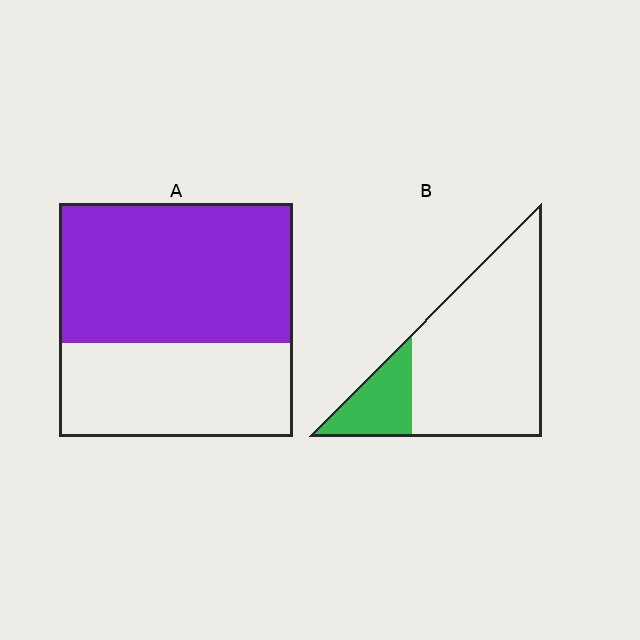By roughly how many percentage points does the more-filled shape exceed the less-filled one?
By roughly 40 percentage points (A over B).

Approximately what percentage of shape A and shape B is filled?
A is approximately 60% and B is approximately 20%.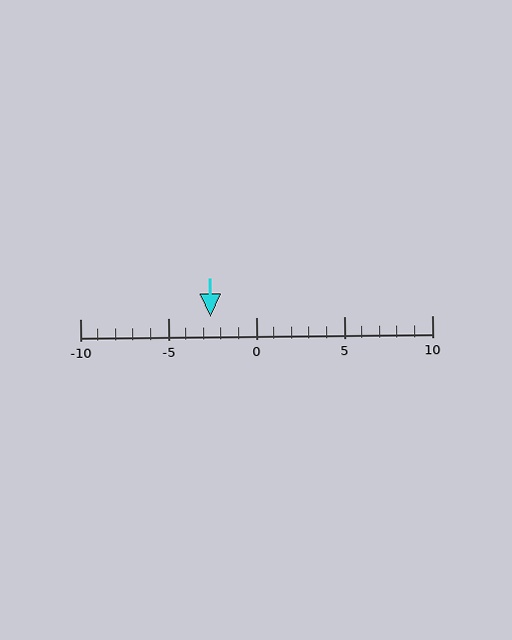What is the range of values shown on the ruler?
The ruler shows values from -10 to 10.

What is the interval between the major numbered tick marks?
The major tick marks are spaced 5 units apart.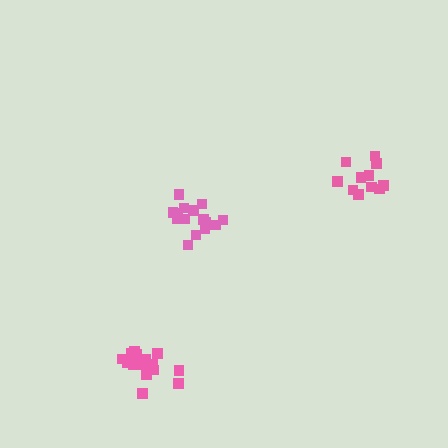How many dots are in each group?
Group 1: 16 dots, Group 2: 13 dots, Group 3: 17 dots (46 total).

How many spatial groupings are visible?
There are 3 spatial groupings.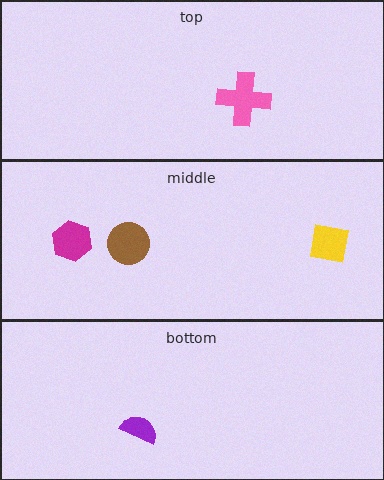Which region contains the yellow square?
The middle region.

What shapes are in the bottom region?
The purple semicircle.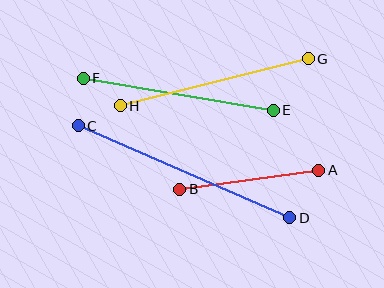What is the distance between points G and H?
The distance is approximately 194 pixels.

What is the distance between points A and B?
The distance is approximately 140 pixels.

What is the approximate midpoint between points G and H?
The midpoint is at approximately (214, 82) pixels.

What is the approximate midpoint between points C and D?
The midpoint is at approximately (184, 172) pixels.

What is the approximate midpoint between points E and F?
The midpoint is at approximately (178, 94) pixels.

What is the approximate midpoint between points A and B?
The midpoint is at approximately (249, 180) pixels.